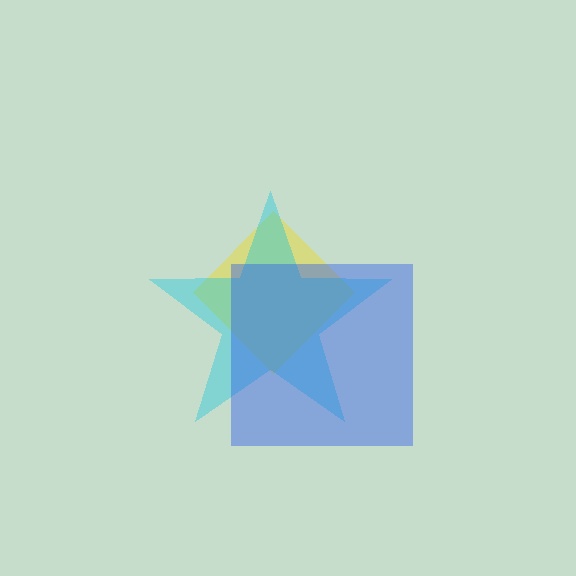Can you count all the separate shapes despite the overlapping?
Yes, there are 3 separate shapes.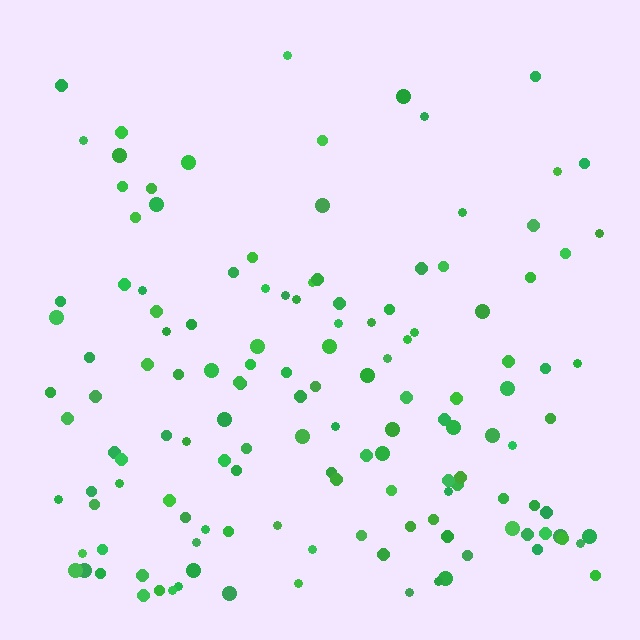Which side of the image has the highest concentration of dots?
The bottom.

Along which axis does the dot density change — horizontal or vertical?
Vertical.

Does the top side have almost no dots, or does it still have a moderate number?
Still a moderate number, just noticeably fewer than the bottom.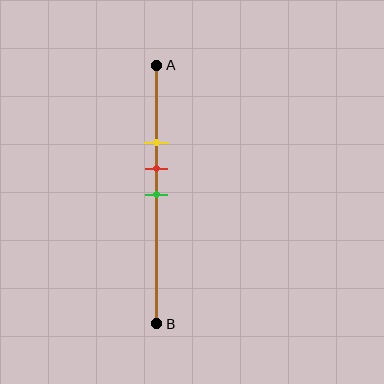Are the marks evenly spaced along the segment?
Yes, the marks are approximately evenly spaced.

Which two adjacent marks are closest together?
The red and green marks are the closest adjacent pair.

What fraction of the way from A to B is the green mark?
The green mark is approximately 50% (0.5) of the way from A to B.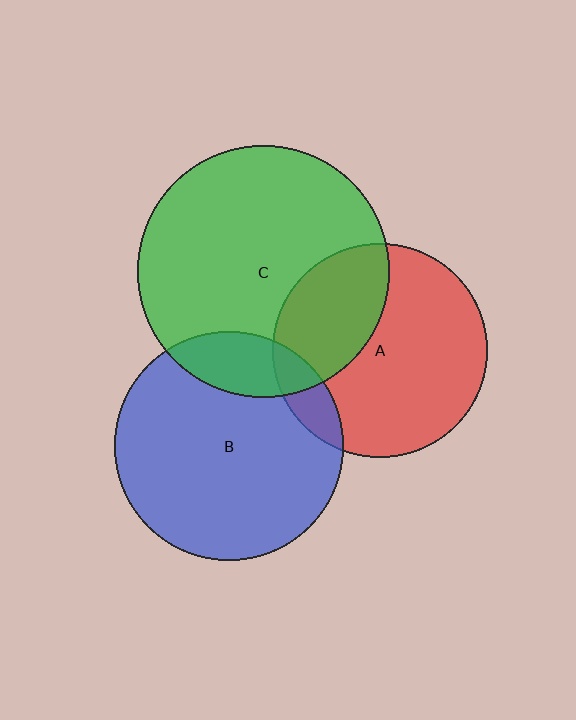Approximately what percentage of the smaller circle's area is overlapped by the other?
Approximately 35%.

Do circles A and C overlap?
Yes.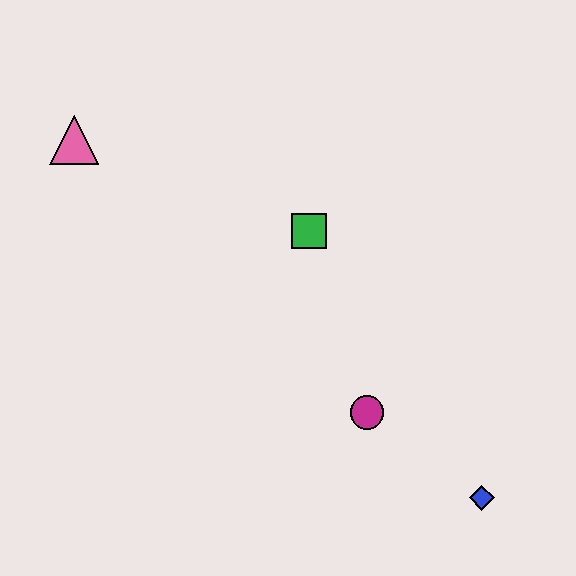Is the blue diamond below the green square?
Yes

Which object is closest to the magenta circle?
The blue diamond is closest to the magenta circle.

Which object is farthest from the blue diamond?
The pink triangle is farthest from the blue diamond.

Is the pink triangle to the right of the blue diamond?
No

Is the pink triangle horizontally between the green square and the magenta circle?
No